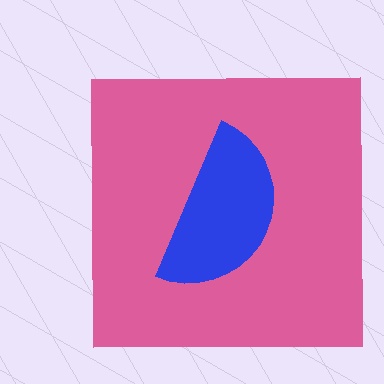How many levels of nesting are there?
2.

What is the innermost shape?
The blue semicircle.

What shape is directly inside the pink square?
The blue semicircle.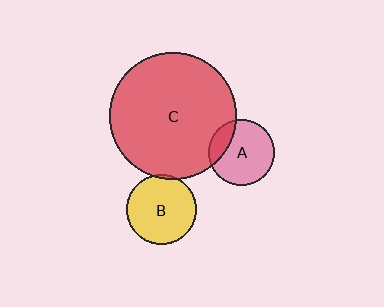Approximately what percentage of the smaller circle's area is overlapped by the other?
Approximately 20%.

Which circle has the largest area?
Circle C (red).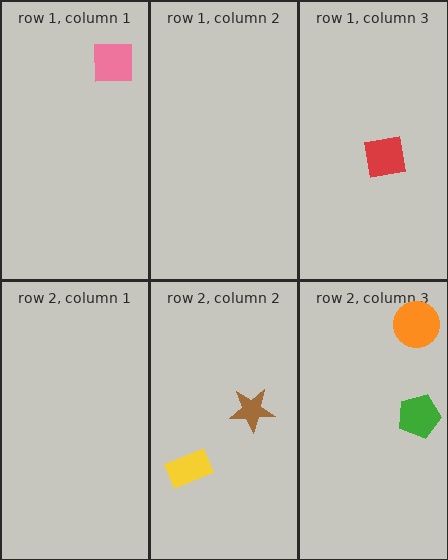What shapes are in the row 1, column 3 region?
The red square.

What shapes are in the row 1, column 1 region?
The pink square.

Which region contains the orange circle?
The row 2, column 3 region.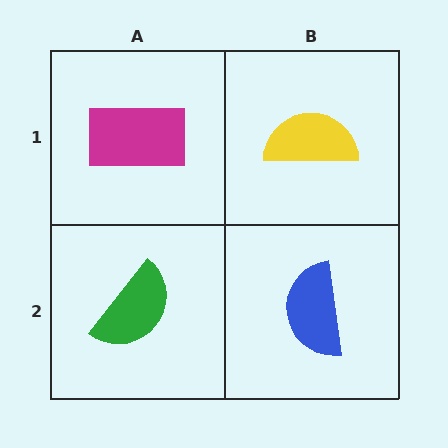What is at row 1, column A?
A magenta rectangle.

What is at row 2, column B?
A blue semicircle.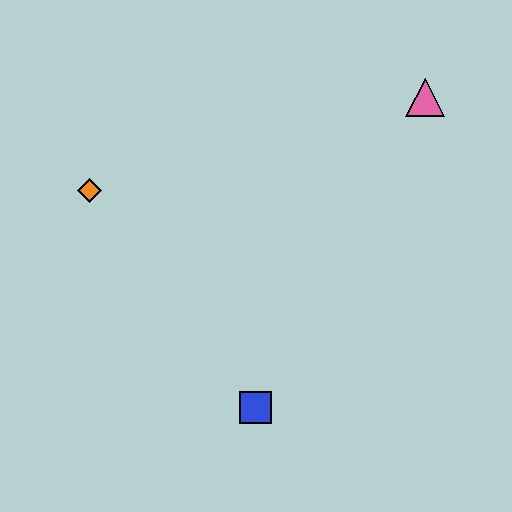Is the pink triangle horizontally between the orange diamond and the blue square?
No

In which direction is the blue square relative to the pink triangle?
The blue square is below the pink triangle.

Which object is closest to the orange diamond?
The blue square is closest to the orange diamond.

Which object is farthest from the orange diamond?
The pink triangle is farthest from the orange diamond.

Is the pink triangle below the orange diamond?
No